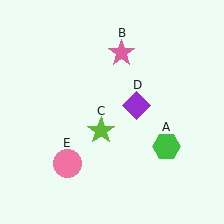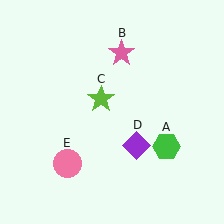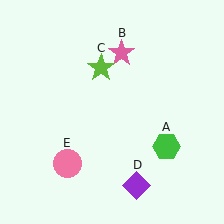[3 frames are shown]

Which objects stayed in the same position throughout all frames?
Green hexagon (object A) and pink star (object B) and pink circle (object E) remained stationary.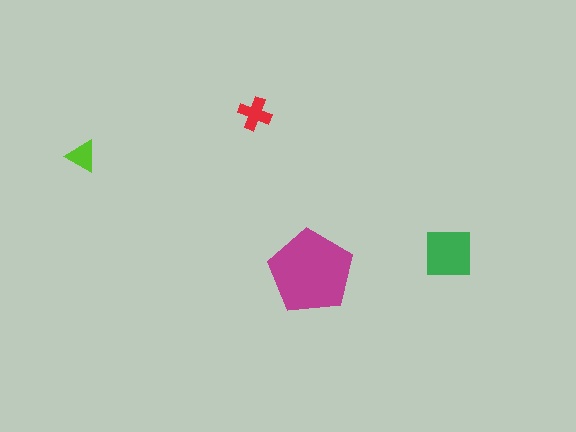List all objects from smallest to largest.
The lime triangle, the red cross, the green square, the magenta pentagon.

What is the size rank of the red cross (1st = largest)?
3rd.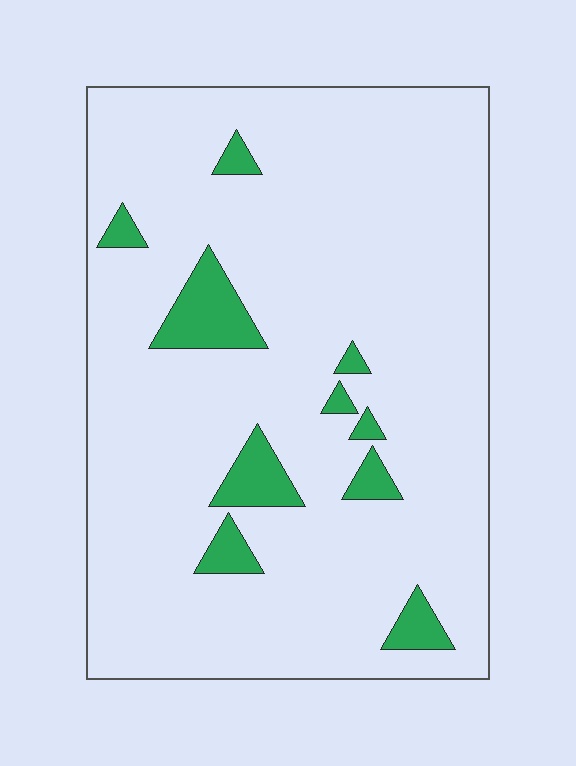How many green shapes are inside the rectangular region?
10.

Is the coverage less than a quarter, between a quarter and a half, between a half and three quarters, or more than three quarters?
Less than a quarter.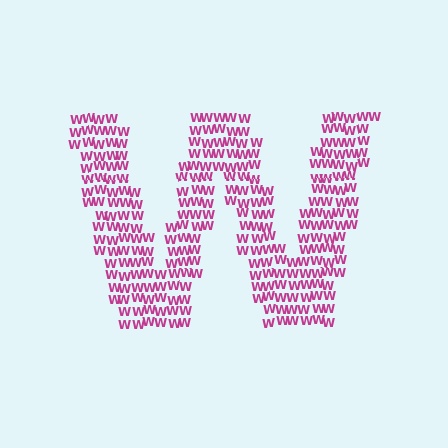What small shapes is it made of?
It is made of small letter W's.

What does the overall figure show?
The overall figure shows the letter W.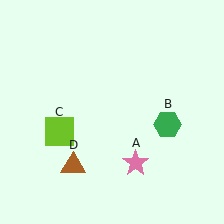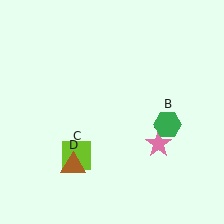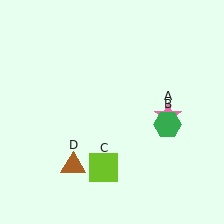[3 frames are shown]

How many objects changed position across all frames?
2 objects changed position: pink star (object A), lime square (object C).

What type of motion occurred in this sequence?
The pink star (object A), lime square (object C) rotated counterclockwise around the center of the scene.